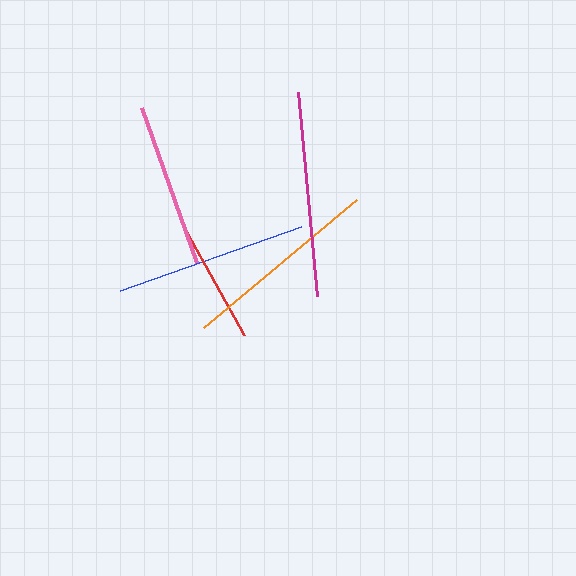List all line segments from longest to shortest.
From longest to shortest: magenta, orange, blue, pink, red.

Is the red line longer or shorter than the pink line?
The pink line is longer than the red line.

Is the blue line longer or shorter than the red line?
The blue line is longer than the red line.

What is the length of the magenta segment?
The magenta segment is approximately 205 pixels long.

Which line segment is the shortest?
The red line is the shortest at approximately 119 pixels.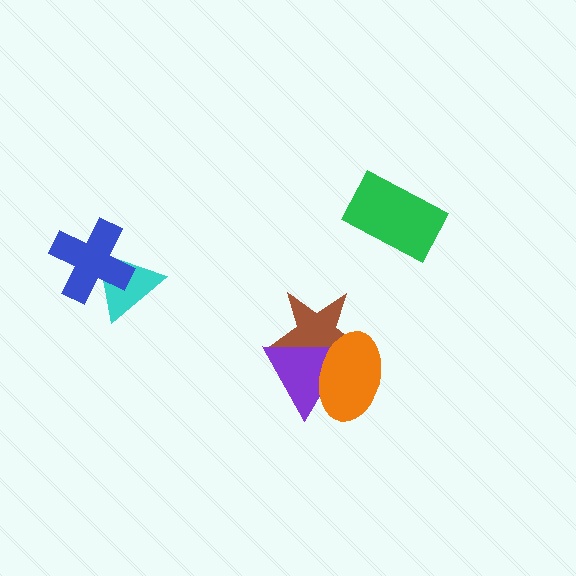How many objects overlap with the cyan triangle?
1 object overlaps with the cyan triangle.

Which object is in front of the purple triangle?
The orange ellipse is in front of the purple triangle.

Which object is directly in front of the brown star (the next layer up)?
The purple triangle is directly in front of the brown star.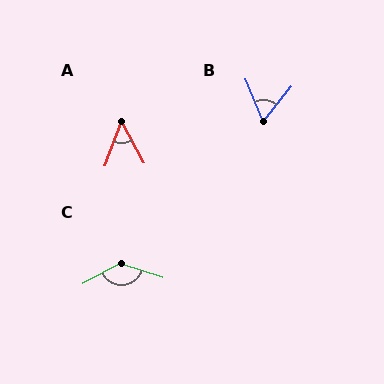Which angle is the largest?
C, at approximately 134 degrees.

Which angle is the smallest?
A, at approximately 49 degrees.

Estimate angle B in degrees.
Approximately 61 degrees.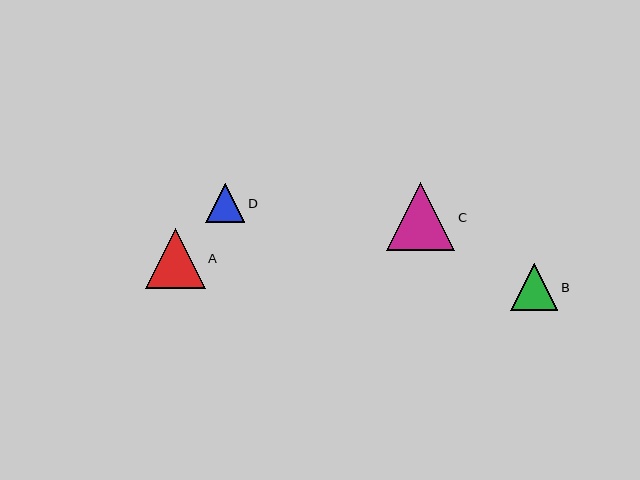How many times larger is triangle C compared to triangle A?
Triangle C is approximately 1.1 times the size of triangle A.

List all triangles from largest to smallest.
From largest to smallest: C, A, B, D.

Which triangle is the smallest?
Triangle D is the smallest with a size of approximately 39 pixels.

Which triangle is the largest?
Triangle C is the largest with a size of approximately 68 pixels.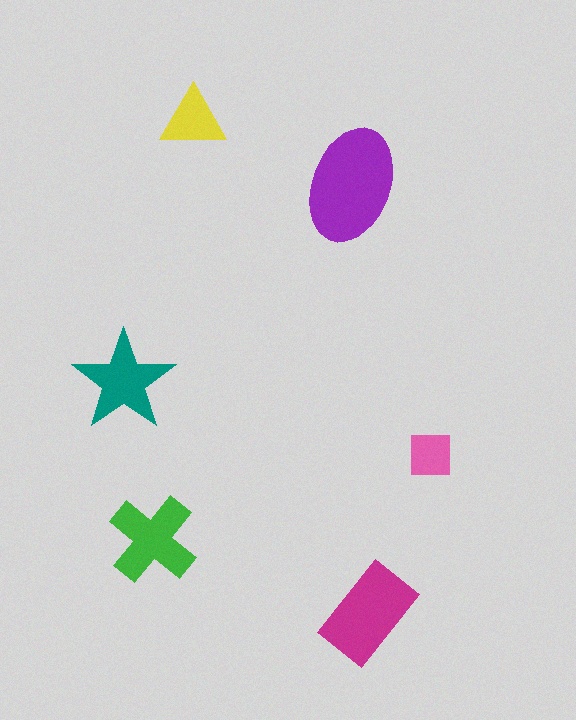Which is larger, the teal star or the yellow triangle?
The teal star.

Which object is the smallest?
The pink square.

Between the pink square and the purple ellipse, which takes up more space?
The purple ellipse.